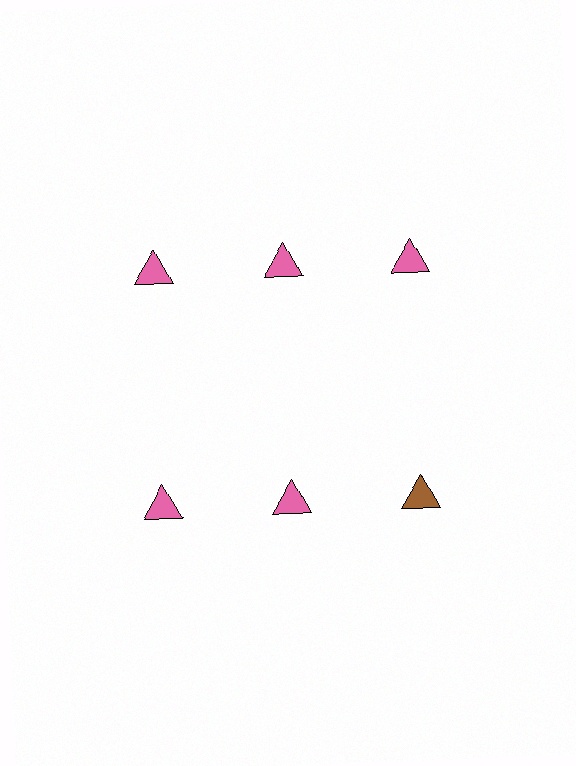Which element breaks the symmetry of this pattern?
The brown triangle in the second row, center column breaks the symmetry. All other shapes are pink triangles.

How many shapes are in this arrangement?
There are 6 shapes arranged in a grid pattern.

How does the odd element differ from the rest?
It has a different color: brown instead of pink.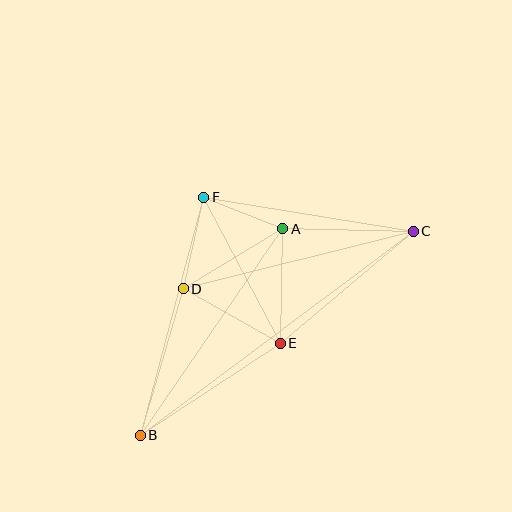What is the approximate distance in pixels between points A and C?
The distance between A and C is approximately 130 pixels.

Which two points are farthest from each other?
Points B and C are farthest from each other.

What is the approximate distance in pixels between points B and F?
The distance between B and F is approximately 246 pixels.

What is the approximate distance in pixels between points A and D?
The distance between A and D is approximately 116 pixels.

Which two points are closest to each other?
Points A and F are closest to each other.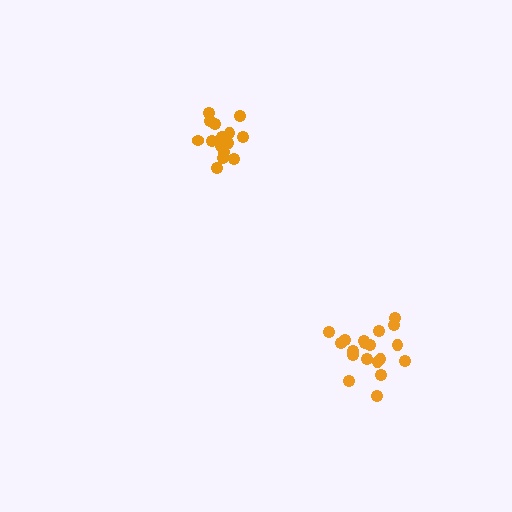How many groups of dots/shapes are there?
There are 2 groups.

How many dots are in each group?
Group 1: 15 dots, Group 2: 19 dots (34 total).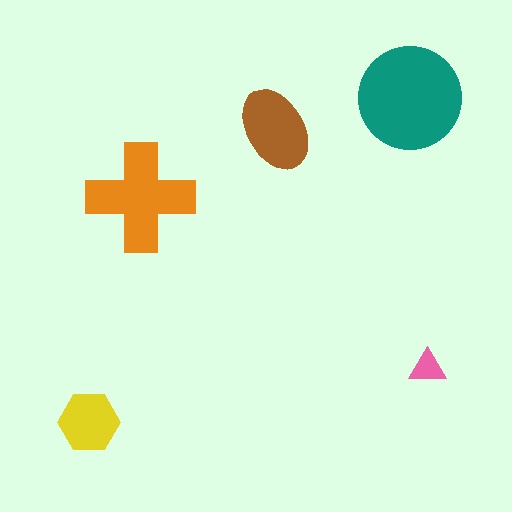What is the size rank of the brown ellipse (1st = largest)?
3rd.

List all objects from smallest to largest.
The pink triangle, the yellow hexagon, the brown ellipse, the orange cross, the teal circle.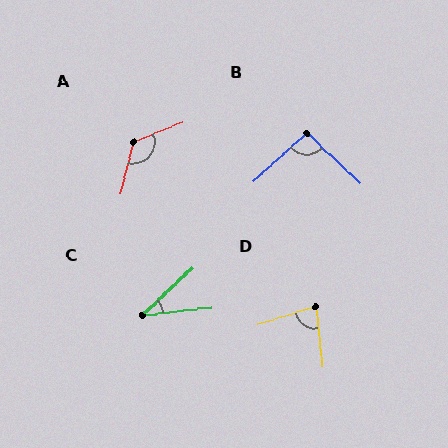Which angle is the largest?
A, at approximately 126 degrees.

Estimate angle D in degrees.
Approximately 78 degrees.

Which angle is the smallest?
C, at approximately 36 degrees.